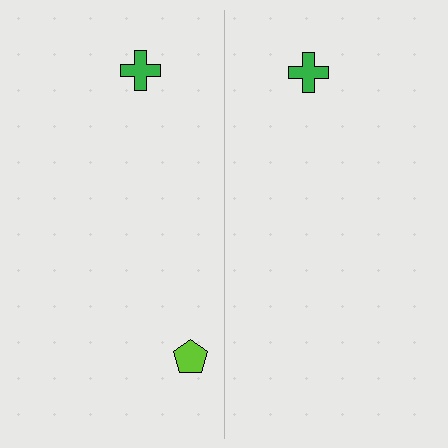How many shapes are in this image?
There are 3 shapes in this image.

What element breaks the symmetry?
A lime pentagon is missing from the right side.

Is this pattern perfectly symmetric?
No, the pattern is not perfectly symmetric. A lime pentagon is missing from the right side.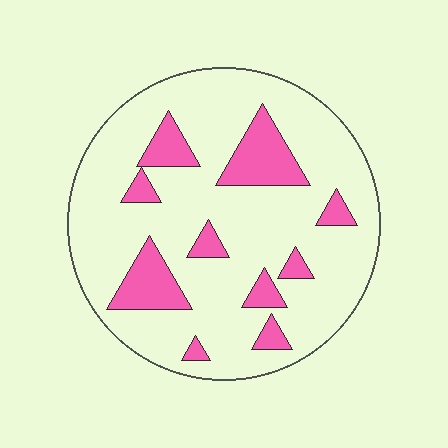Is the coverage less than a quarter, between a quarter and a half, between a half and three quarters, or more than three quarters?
Less than a quarter.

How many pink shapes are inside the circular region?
10.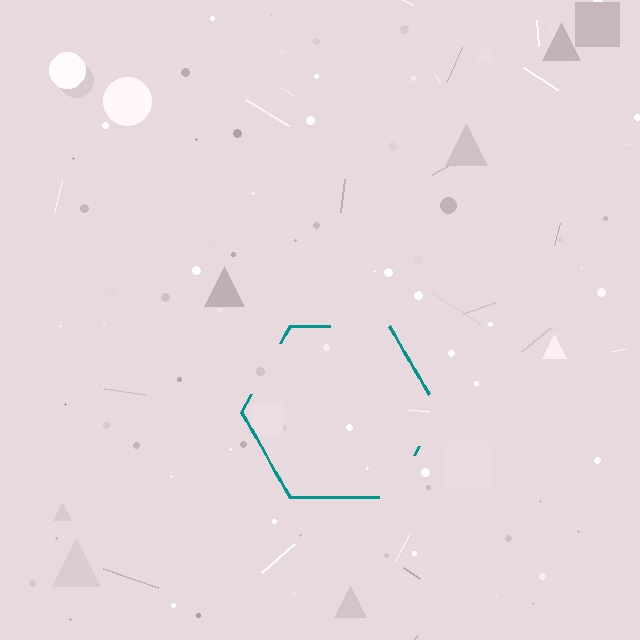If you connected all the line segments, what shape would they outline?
They would outline a hexagon.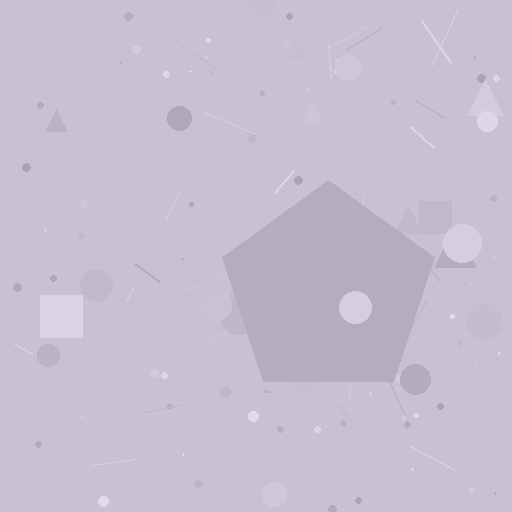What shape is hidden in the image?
A pentagon is hidden in the image.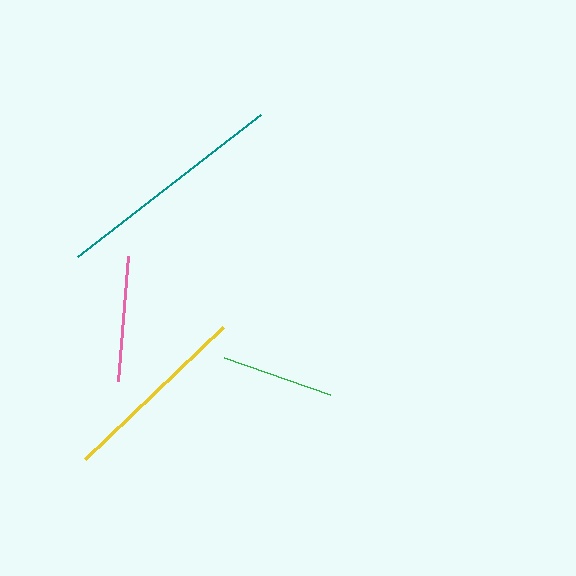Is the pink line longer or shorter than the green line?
The pink line is longer than the green line.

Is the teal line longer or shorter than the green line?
The teal line is longer than the green line.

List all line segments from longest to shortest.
From longest to shortest: teal, yellow, pink, green.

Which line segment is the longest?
The teal line is the longest at approximately 232 pixels.